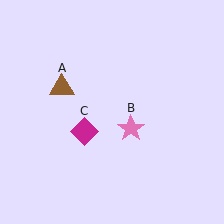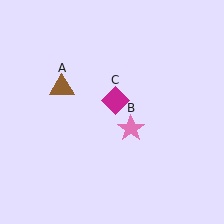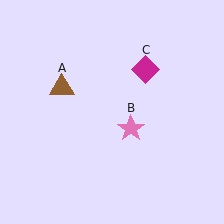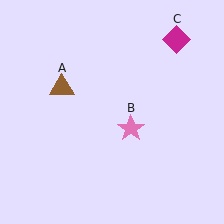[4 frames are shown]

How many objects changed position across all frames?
1 object changed position: magenta diamond (object C).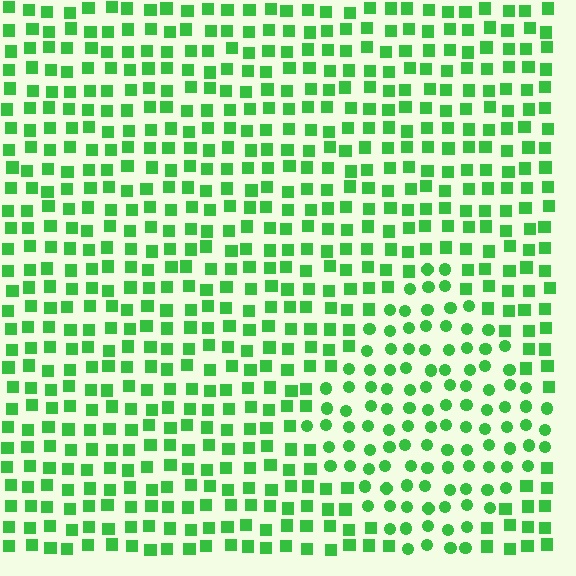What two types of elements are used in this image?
The image uses circles inside the diamond region and squares outside it.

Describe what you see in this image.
The image is filled with small green elements arranged in a uniform grid. A diamond-shaped region contains circles, while the surrounding area contains squares. The boundary is defined purely by the change in element shape.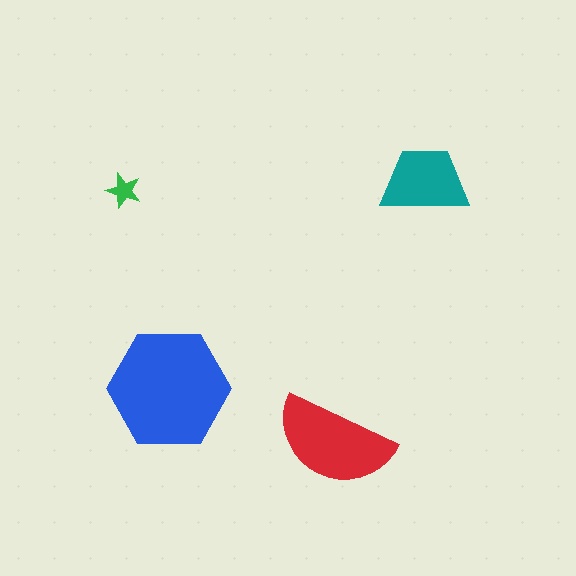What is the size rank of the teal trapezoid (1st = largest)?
3rd.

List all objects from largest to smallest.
The blue hexagon, the red semicircle, the teal trapezoid, the green star.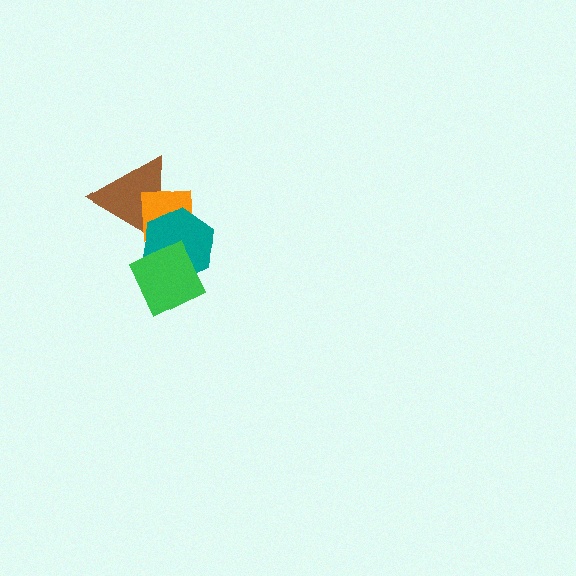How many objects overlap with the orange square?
3 objects overlap with the orange square.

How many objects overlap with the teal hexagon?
3 objects overlap with the teal hexagon.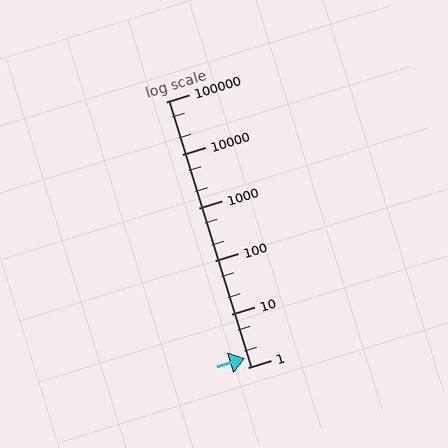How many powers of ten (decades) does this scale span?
The scale spans 5 decades, from 1 to 100000.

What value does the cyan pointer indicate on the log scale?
The pointer indicates approximately 1.5.